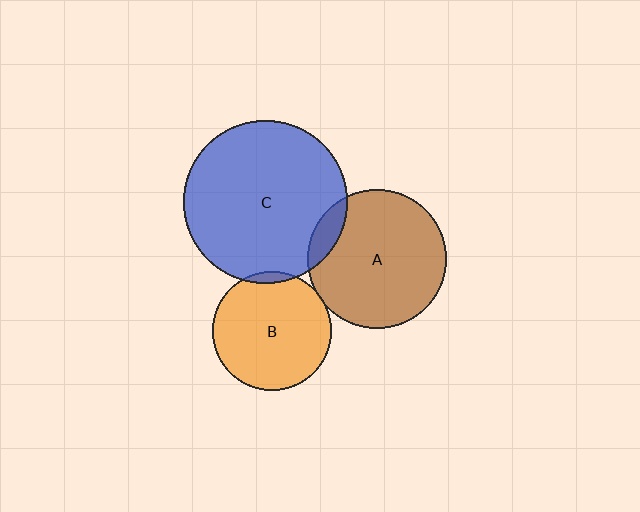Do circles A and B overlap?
Yes.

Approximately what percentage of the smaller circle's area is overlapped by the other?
Approximately 5%.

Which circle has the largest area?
Circle C (blue).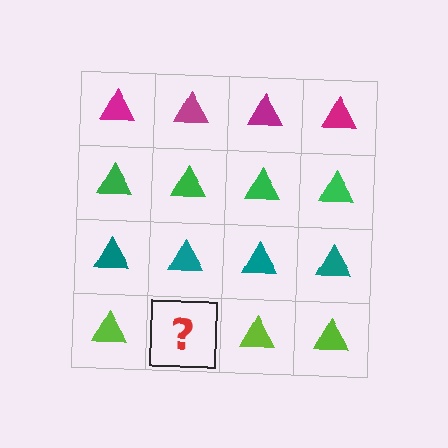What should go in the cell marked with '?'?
The missing cell should contain a lime triangle.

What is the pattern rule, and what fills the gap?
The rule is that each row has a consistent color. The gap should be filled with a lime triangle.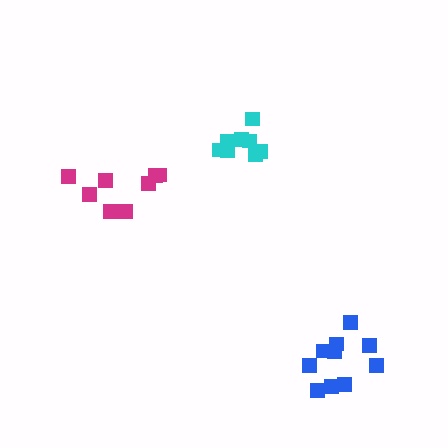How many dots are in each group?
Group 1: 8 dots, Group 2: 8 dots, Group 3: 10 dots (26 total).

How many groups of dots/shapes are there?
There are 3 groups.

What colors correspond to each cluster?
The clusters are colored: magenta, cyan, blue.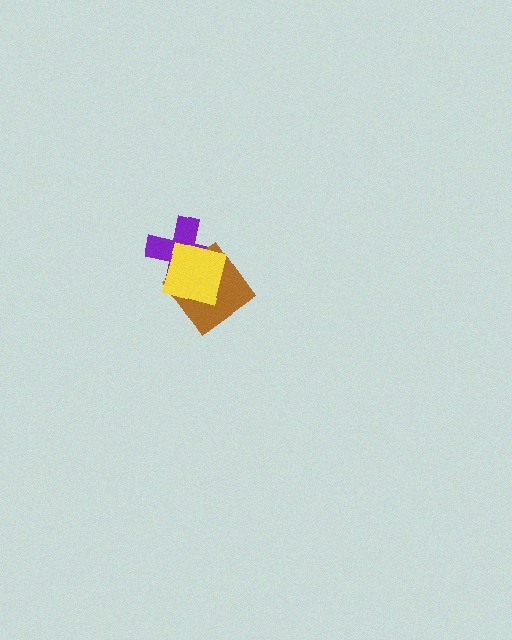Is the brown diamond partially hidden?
Yes, it is partially covered by another shape.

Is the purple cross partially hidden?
Yes, it is partially covered by another shape.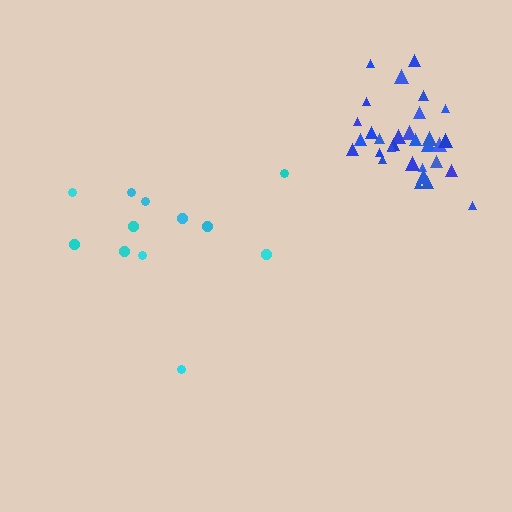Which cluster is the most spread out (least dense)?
Cyan.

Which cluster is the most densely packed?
Blue.